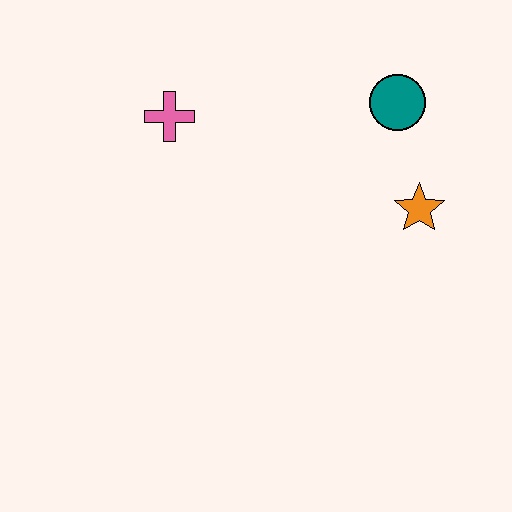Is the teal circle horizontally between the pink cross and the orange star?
Yes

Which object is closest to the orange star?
The teal circle is closest to the orange star.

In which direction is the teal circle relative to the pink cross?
The teal circle is to the right of the pink cross.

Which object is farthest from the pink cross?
The orange star is farthest from the pink cross.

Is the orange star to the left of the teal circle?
No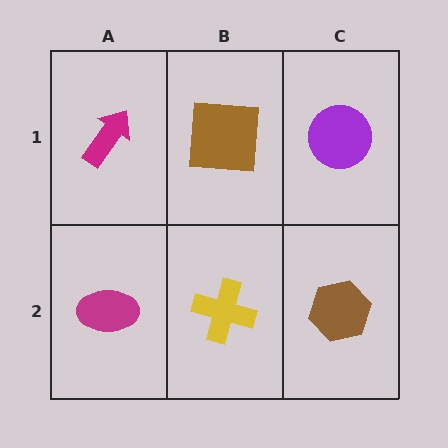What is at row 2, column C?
A brown hexagon.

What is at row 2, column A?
A magenta ellipse.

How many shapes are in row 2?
3 shapes.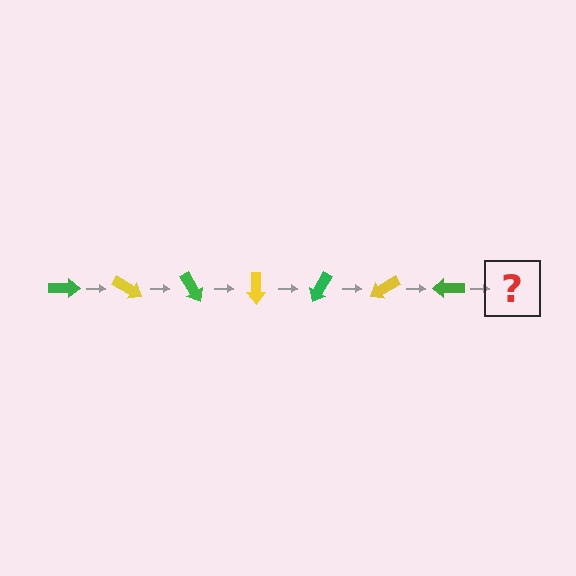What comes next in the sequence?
The next element should be a yellow arrow, rotated 210 degrees from the start.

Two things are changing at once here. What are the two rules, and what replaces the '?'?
The two rules are that it rotates 30 degrees each step and the color cycles through green and yellow. The '?' should be a yellow arrow, rotated 210 degrees from the start.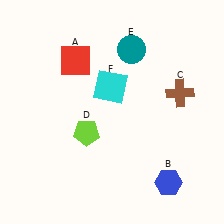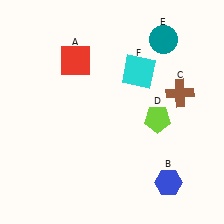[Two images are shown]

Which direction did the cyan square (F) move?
The cyan square (F) moved right.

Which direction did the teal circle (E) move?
The teal circle (E) moved right.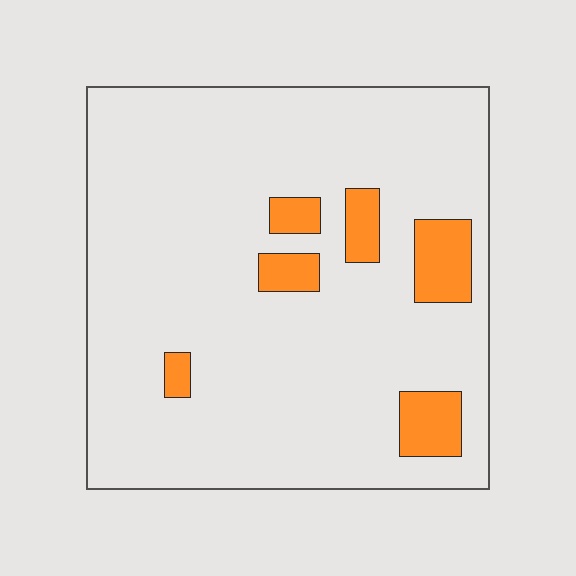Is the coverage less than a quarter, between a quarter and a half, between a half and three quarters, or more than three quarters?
Less than a quarter.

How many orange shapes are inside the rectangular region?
6.